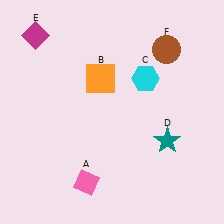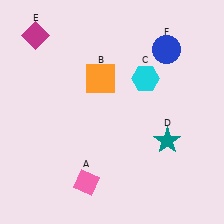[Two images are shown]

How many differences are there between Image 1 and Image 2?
There is 1 difference between the two images.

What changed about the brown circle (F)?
In Image 1, F is brown. In Image 2, it changed to blue.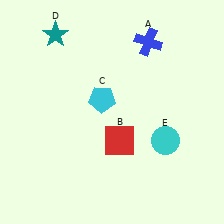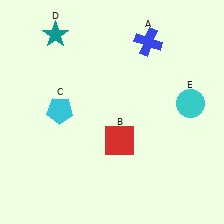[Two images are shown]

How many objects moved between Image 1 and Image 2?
2 objects moved between the two images.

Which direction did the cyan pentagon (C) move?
The cyan pentagon (C) moved left.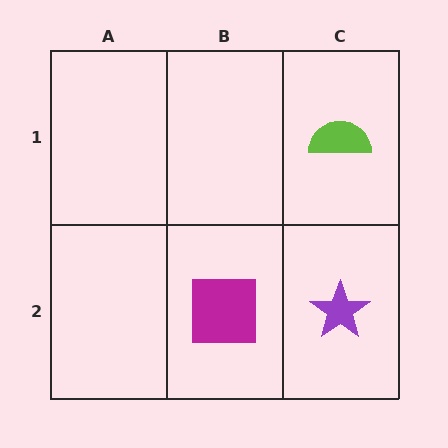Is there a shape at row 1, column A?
No, that cell is empty.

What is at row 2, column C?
A purple star.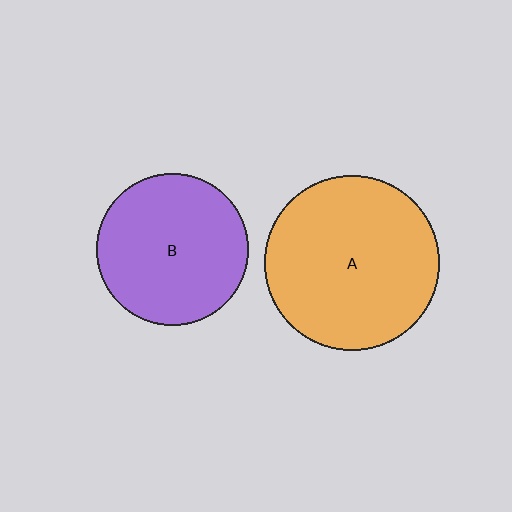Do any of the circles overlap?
No, none of the circles overlap.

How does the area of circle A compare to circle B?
Approximately 1.3 times.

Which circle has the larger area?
Circle A (orange).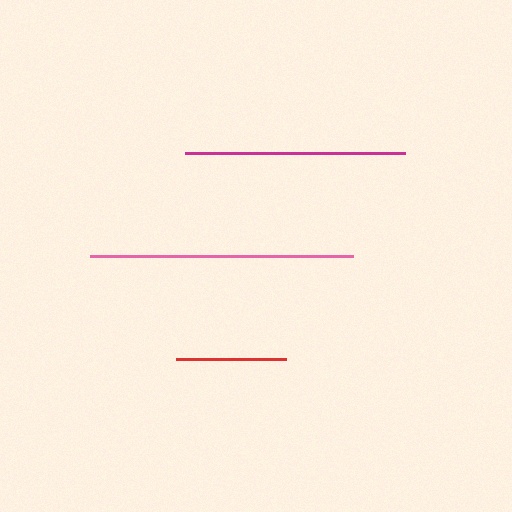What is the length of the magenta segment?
The magenta segment is approximately 220 pixels long.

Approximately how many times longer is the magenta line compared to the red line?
The magenta line is approximately 2.0 times the length of the red line.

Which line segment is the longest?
The pink line is the longest at approximately 263 pixels.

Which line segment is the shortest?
The red line is the shortest at approximately 110 pixels.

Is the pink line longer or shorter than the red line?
The pink line is longer than the red line.